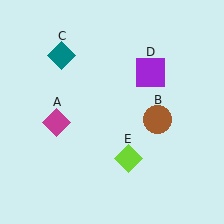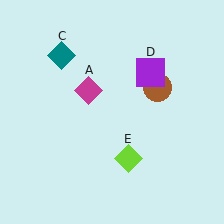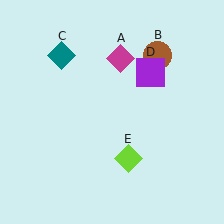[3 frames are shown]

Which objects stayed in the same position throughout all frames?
Teal diamond (object C) and purple square (object D) and lime diamond (object E) remained stationary.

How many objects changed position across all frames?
2 objects changed position: magenta diamond (object A), brown circle (object B).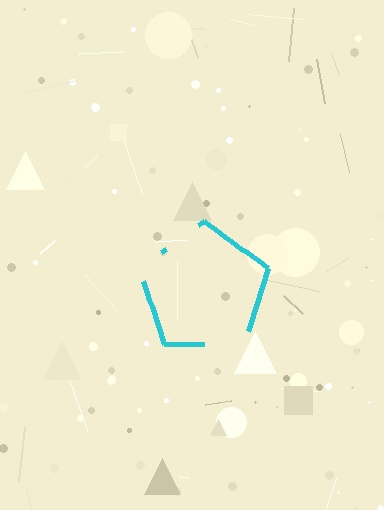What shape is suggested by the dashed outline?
The dashed outline suggests a pentagon.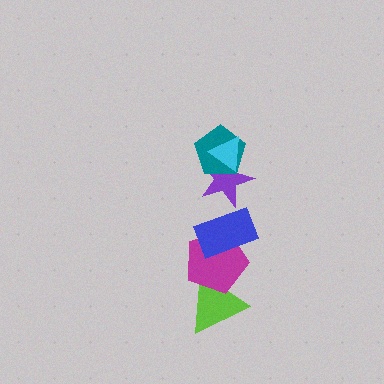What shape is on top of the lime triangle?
The magenta pentagon is on top of the lime triangle.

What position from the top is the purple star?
The purple star is 3rd from the top.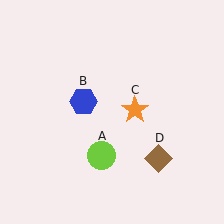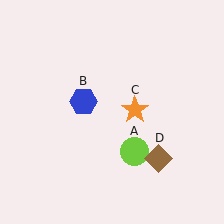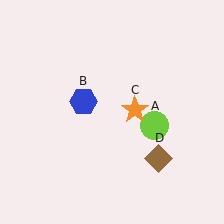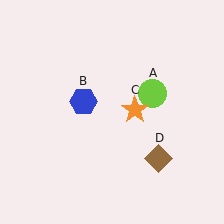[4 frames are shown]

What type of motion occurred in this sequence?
The lime circle (object A) rotated counterclockwise around the center of the scene.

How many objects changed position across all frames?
1 object changed position: lime circle (object A).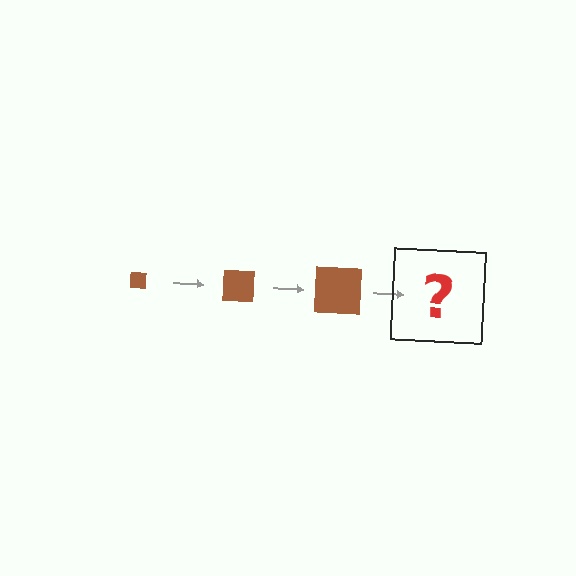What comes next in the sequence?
The next element should be a brown square, larger than the previous one.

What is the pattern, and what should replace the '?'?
The pattern is that the square gets progressively larger each step. The '?' should be a brown square, larger than the previous one.